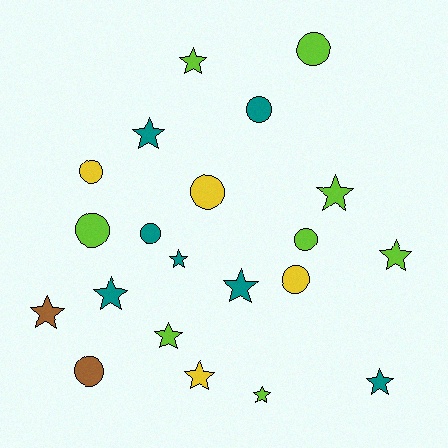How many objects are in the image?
There are 21 objects.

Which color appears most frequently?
Lime, with 8 objects.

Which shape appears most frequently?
Star, with 12 objects.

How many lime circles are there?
There are 3 lime circles.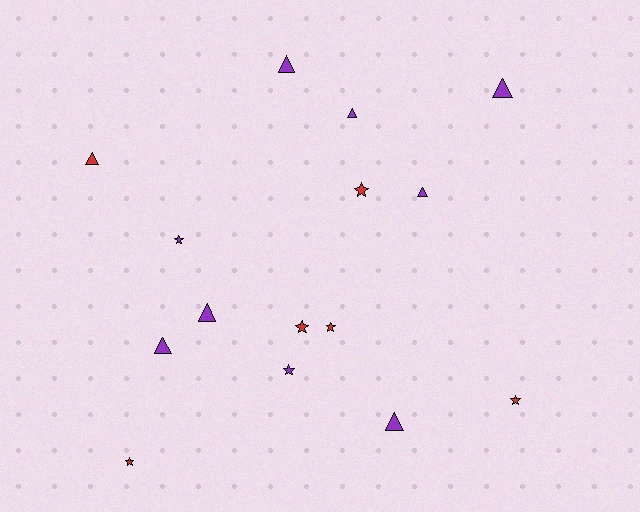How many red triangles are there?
There is 1 red triangle.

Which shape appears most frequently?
Triangle, with 8 objects.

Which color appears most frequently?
Purple, with 9 objects.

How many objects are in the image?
There are 15 objects.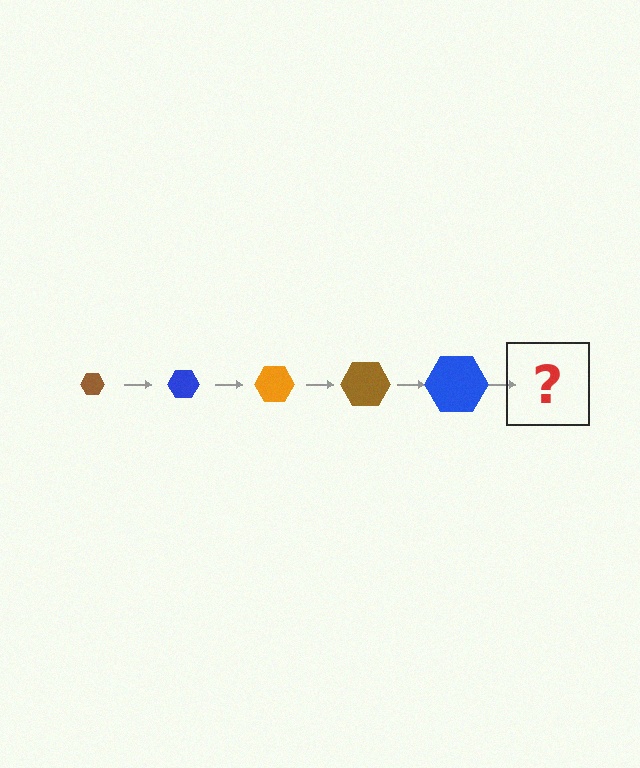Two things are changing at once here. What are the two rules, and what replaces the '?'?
The two rules are that the hexagon grows larger each step and the color cycles through brown, blue, and orange. The '?' should be an orange hexagon, larger than the previous one.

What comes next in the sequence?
The next element should be an orange hexagon, larger than the previous one.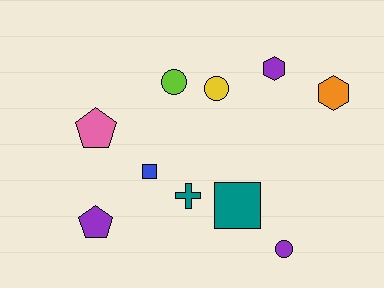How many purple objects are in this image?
There are 3 purple objects.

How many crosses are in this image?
There is 1 cross.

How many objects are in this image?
There are 10 objects.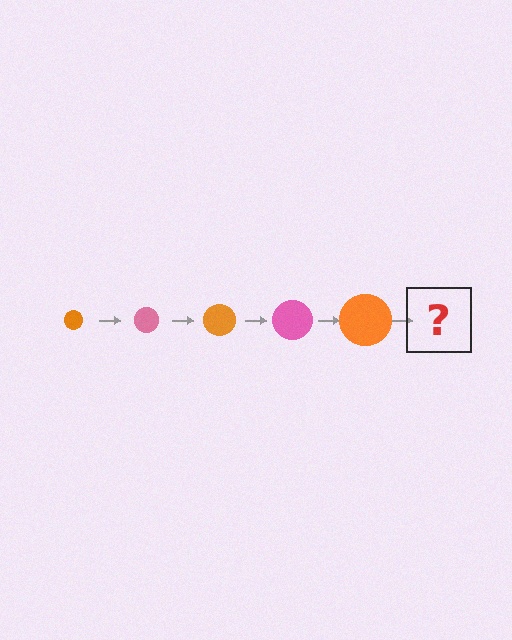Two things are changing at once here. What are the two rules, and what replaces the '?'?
The two rules are that the circle grows larger each step and the color cycles through orange and pink. The '?' should be a pink circle, larger than the previous one.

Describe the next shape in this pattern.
It should be a pink circle, larger than the previous one.